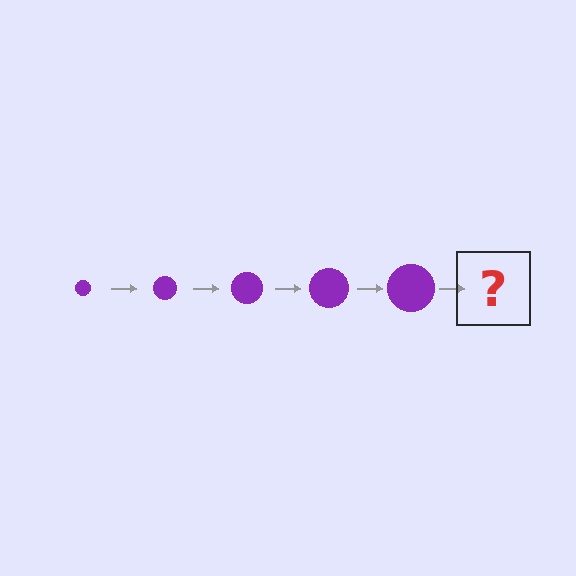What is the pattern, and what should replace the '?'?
The pattern is that the circle gets progressively larger each step. The '?' should be a purple circle, larger than the previous one.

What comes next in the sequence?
The next element should be a purple circle, larger than the previous one.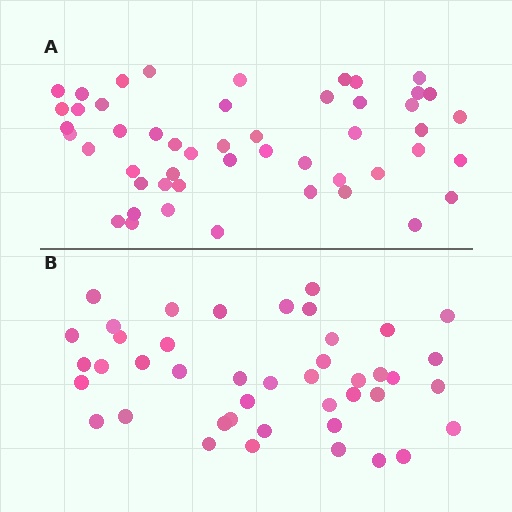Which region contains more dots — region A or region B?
Region A (the top region) has more dots.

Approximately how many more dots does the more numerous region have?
Region A has roughly 8 or so more dots than region B.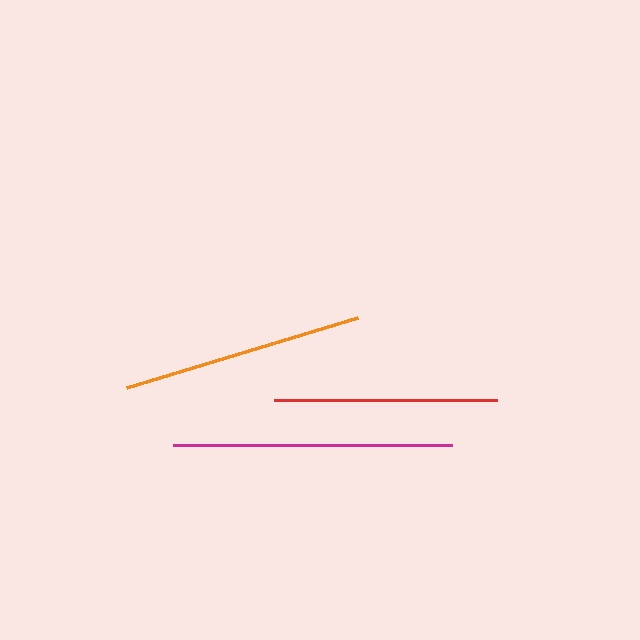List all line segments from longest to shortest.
From longest to shortest: magenta, orange, red.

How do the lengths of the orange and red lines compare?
The orange and red lines are approximately the same length.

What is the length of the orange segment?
The orange segment is approximately 242 pixels long.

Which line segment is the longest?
The magenta line is the longest at approximately 280 pixels.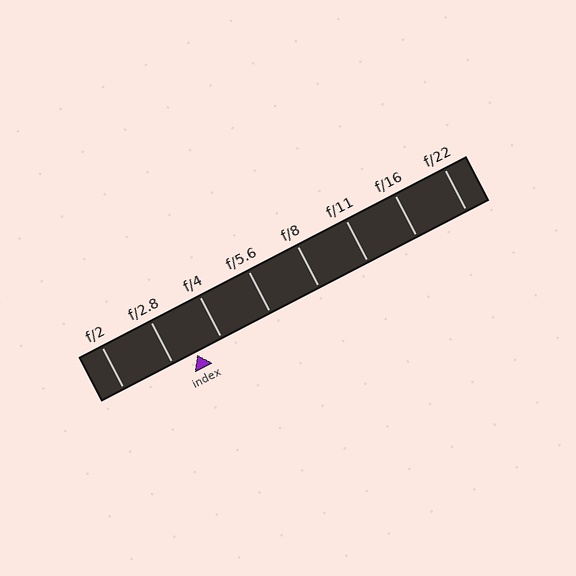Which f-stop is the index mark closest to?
The index mark is closest to f/2.8.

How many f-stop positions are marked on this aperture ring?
There are 8 f-stop positions marked.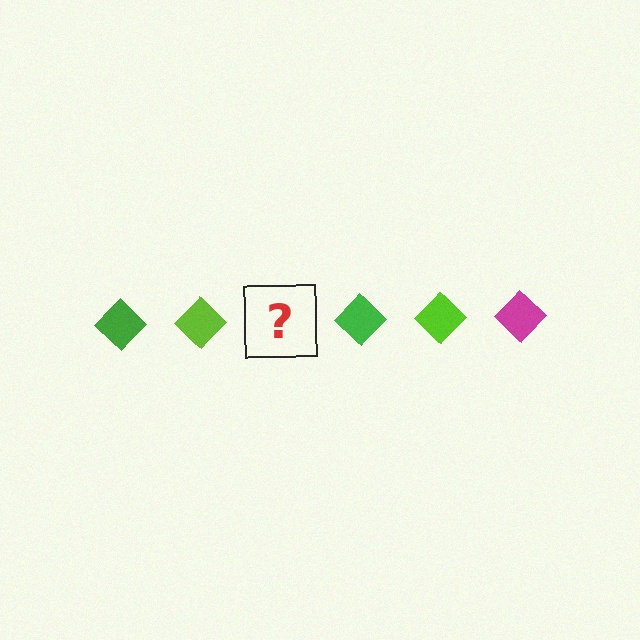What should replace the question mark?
The question mark should be replaced with a magenta diamond.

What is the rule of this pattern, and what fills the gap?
The rule is that the pattern cycles through green, lime, magenta diamonds. The gap should be filled with a magenta diamond.